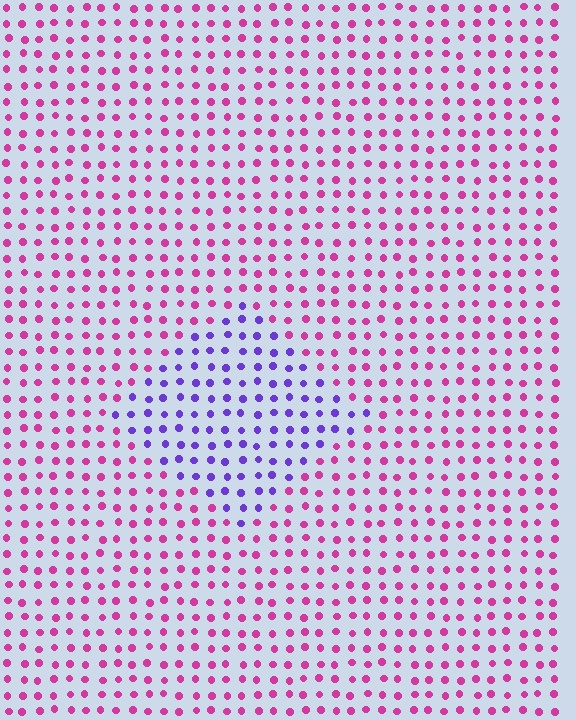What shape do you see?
I see a diamond.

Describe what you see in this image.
The image is filled with small magenta elements in a uniform arrangement. A diamond-shaped region is visible where the elements are tinted to a slightly different hue, forming a subtle color boundary.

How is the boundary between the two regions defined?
The boundary is defined purely by a slight shift in hue (about 60 degrees). Spacing, size, and orientation are identical on both sides.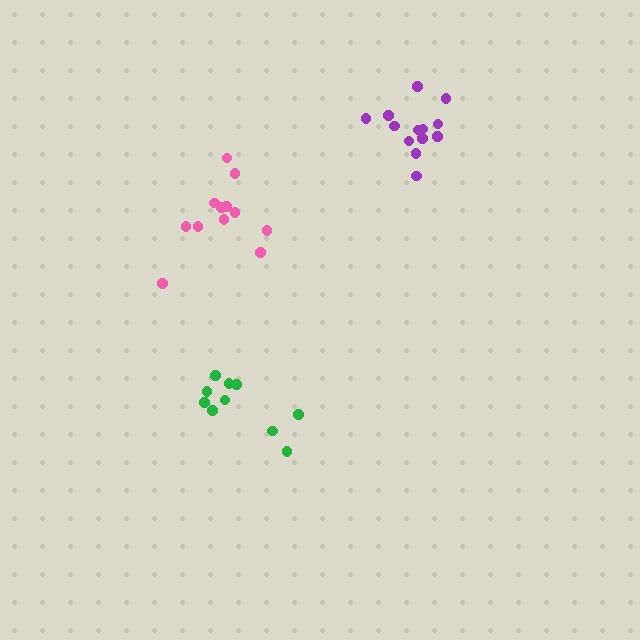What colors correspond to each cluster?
The clusters are colored: green, pink, purple.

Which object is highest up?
The purple cluster is topmost.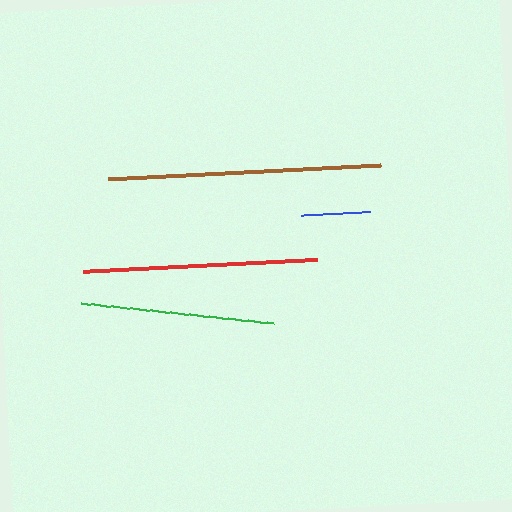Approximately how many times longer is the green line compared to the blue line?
The green line is approximately 2.8 times the length of the blue line.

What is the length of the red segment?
The red segment is approximately 235 pixels long.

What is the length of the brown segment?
The brown segment is approximately 273 pixels long.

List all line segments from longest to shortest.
From longest to shortest: brown, red, green, blue.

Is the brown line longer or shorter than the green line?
The brown line is longer than the green line.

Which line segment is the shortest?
The blue line is the shortest at approximately 68 pixels.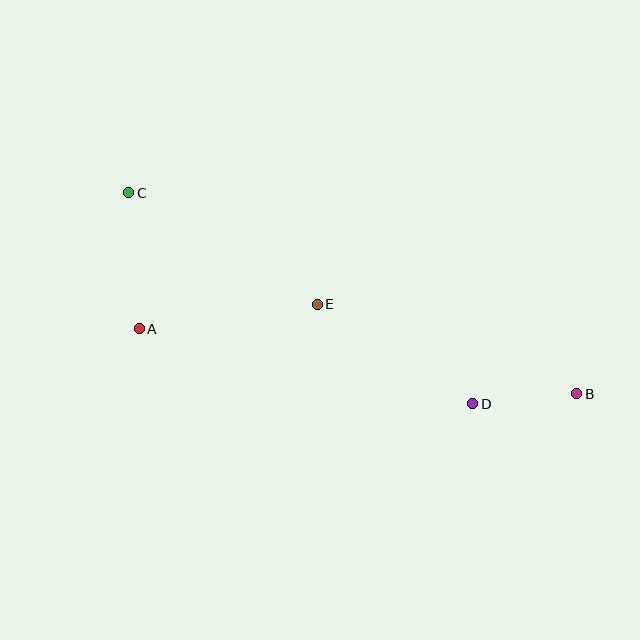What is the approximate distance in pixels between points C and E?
The distance between C and E is approximately 219 pixels.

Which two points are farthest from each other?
Points B and C are farthest from each other.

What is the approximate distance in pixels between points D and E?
The distance between D and E is approximately 184 pixels.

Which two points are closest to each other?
Points B and D are closest to each other.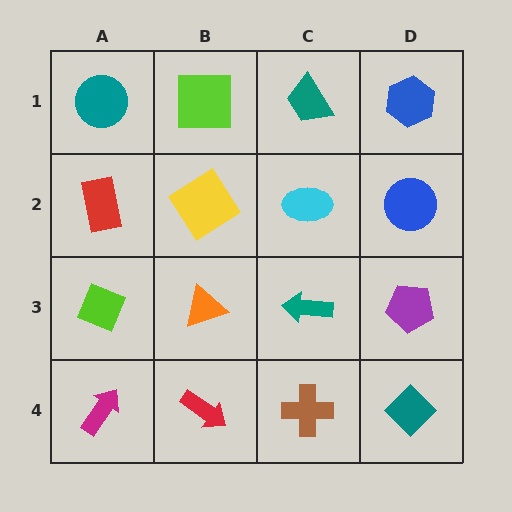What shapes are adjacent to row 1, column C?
A cyan ellipse (row 2, column C), a lime square (row 1, column B), a blue hexagon (row 1, column D).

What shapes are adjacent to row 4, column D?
A purple pentagon (row 3, column D), a brown cross (row 4, column C).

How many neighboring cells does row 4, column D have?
2.